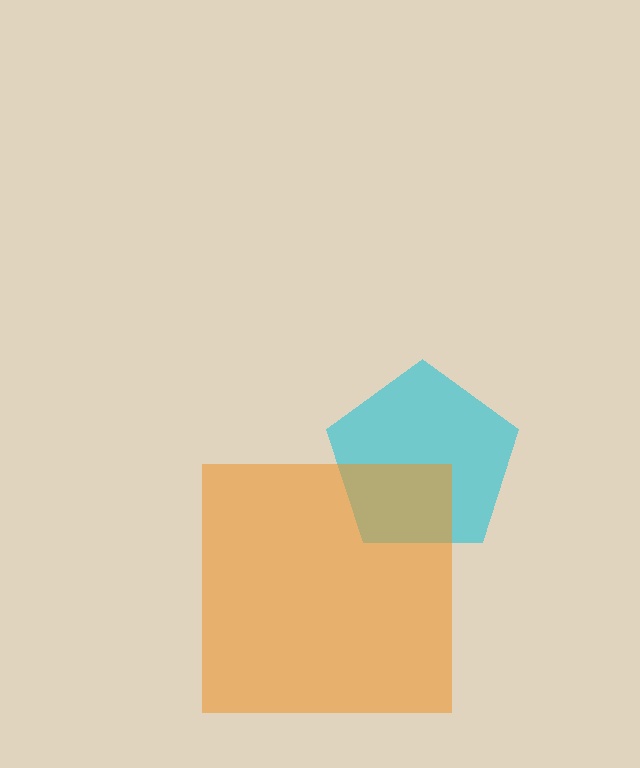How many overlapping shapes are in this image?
There are 2 overlapping shapes in the image.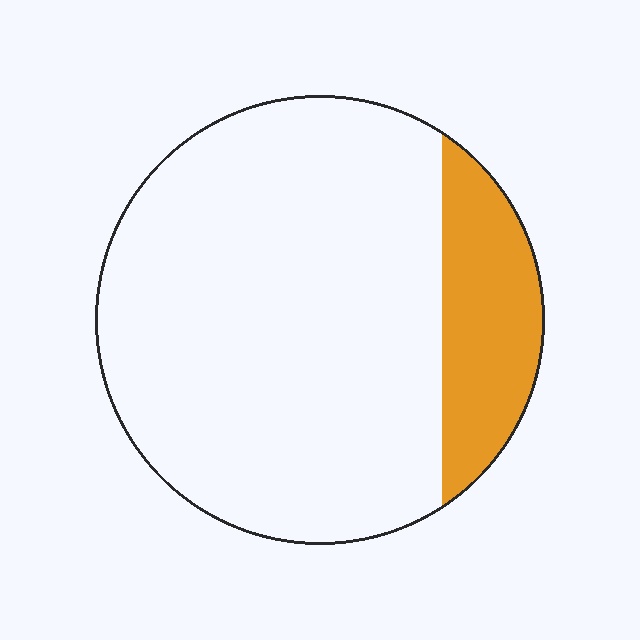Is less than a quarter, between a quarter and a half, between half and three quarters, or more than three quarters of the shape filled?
Less than a quarter.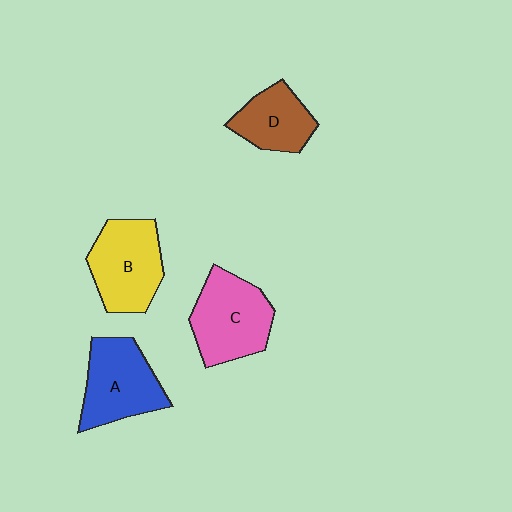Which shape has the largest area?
Shape C (pink).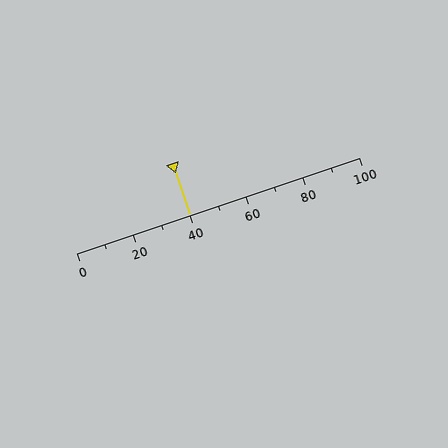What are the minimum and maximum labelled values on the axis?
The axis runs from 0 to 100.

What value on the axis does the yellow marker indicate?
The marker indicates approximately 40.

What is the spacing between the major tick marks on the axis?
The major ticks are spaced 20 apart.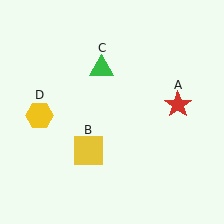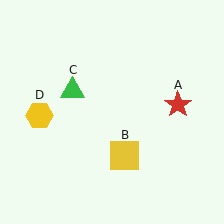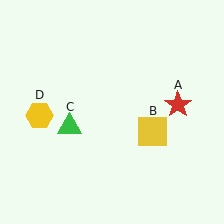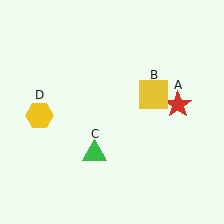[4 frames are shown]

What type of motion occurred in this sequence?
The yellow square (object B), green triangle (object C) rotated counterclockwise around the center of the scene.